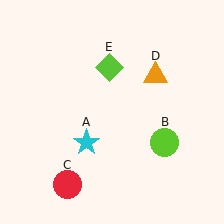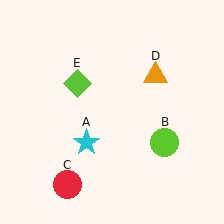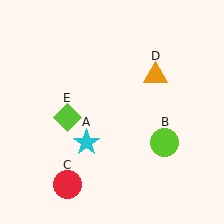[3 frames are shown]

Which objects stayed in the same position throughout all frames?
Cyan star (object A) and lime circle (object B) and red circle (object C) and orange triangle (object D) remained stationary.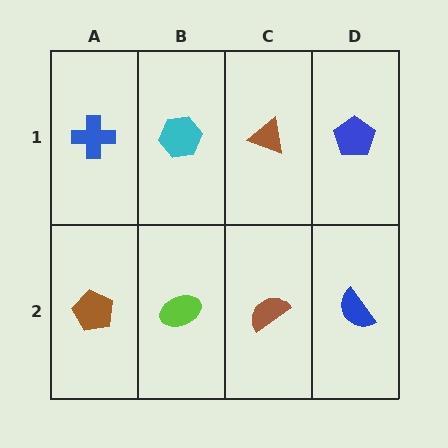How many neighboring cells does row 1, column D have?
2.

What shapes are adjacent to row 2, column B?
A cyan hexagon (row 1, column B), a brown pentagon (row 2, column A), a brown semicircle (row 2, column C).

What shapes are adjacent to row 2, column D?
A blue pentagon (row 1, column D), a brown semicircle (row 2, column C).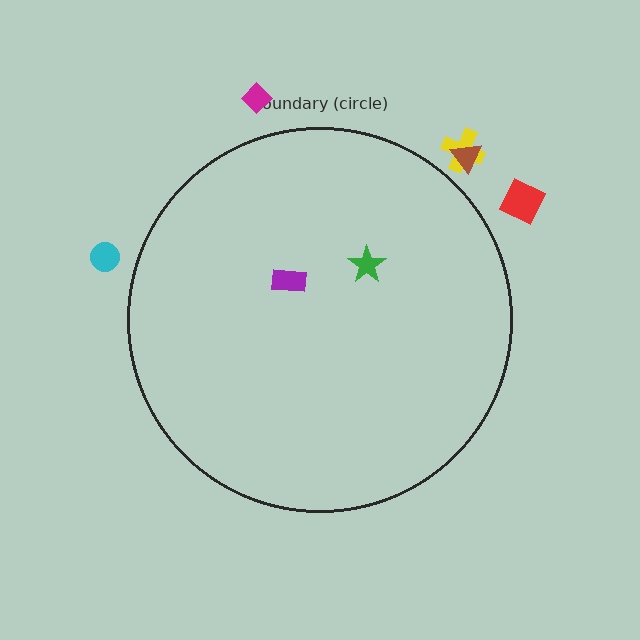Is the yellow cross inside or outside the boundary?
Outside.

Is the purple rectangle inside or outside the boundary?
Inside.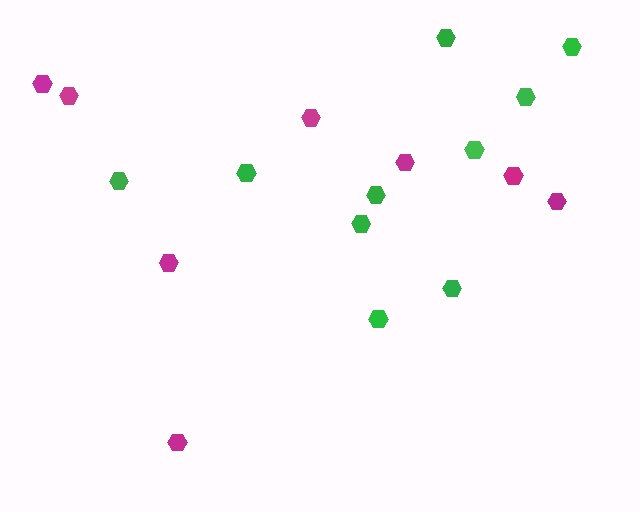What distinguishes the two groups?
There are 2 groups: one group of green hexagons (10) and one group of magenta hexagons (8).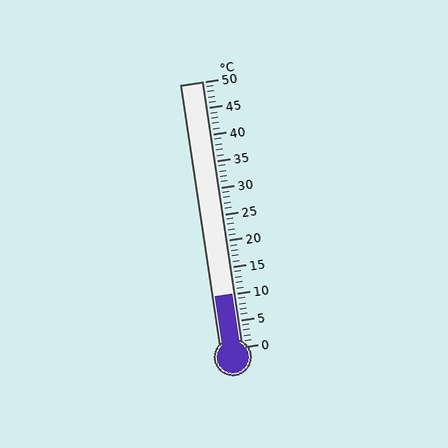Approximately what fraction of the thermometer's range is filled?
The thermometer is filled to approximately 20% of its range.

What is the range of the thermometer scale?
The thermometer scale ranges from 0°C to 50°C.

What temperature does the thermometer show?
The thermometer shows approximately 10°C.